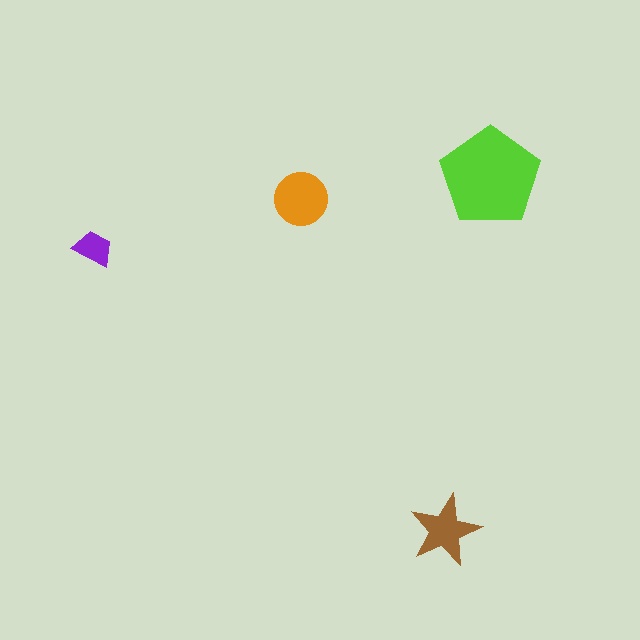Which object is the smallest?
The purple trapezoid.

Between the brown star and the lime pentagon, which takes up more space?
The lime pentagon.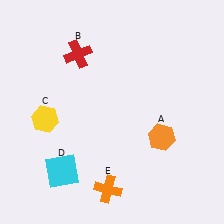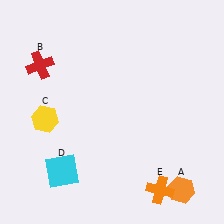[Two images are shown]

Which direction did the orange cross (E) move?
The orange cross (E) moved right.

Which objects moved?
The objects that moved are: the orange hexagon (A), the red cross (B), the orange cross (E).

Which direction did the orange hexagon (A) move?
The orange hexagon (A) moved down.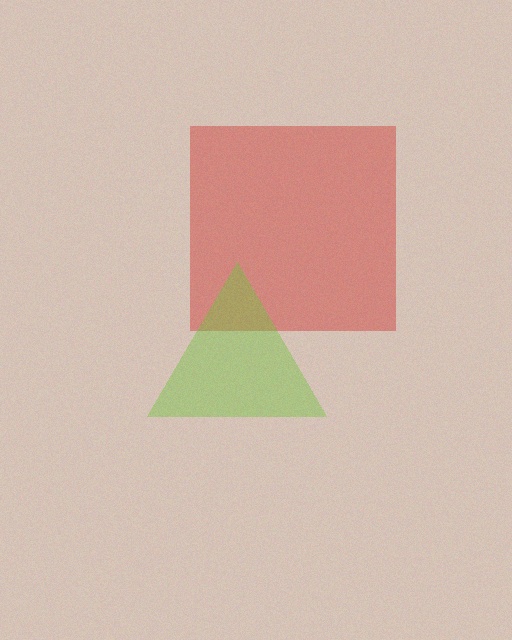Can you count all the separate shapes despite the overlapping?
Yes, there are 2 separate shapes.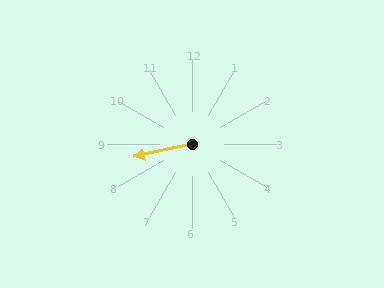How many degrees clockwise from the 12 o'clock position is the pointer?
Approximately 258 degrees.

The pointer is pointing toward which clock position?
Roughly 9 o'clock.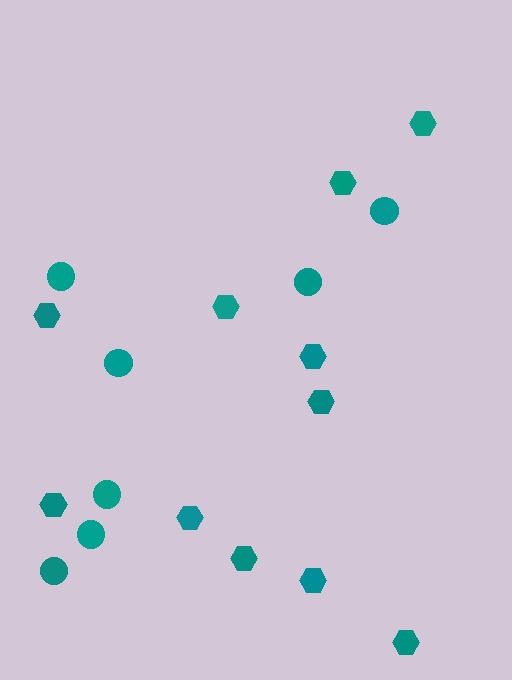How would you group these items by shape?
There are 2 groups: one group of circles (7) and one group of hexagons (11).